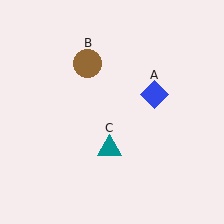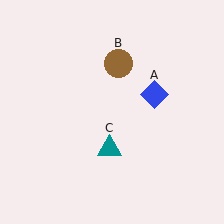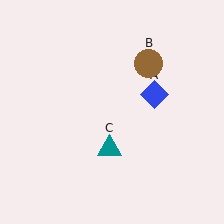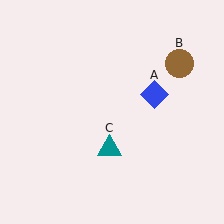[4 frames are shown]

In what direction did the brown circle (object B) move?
The brown circle (object B) moved right.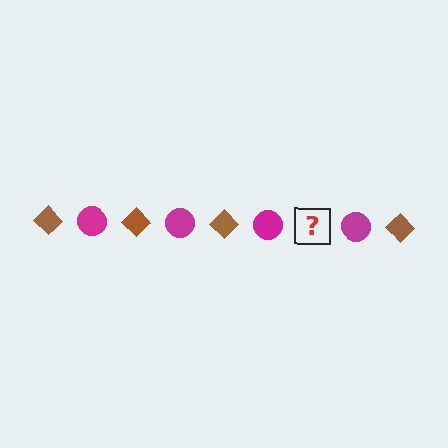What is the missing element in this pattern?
The missing element is a brown diamond.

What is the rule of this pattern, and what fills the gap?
The rule is that the pattern alternates between brown diamond and magenta circle. The gap should be filled with a brown diamond.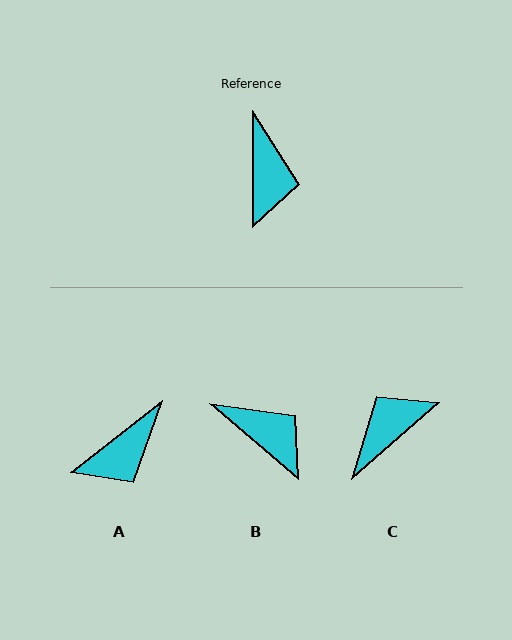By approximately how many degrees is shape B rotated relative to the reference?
Approximately 50 degrees counter-clockwise.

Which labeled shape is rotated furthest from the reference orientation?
C, about 131 degrees away.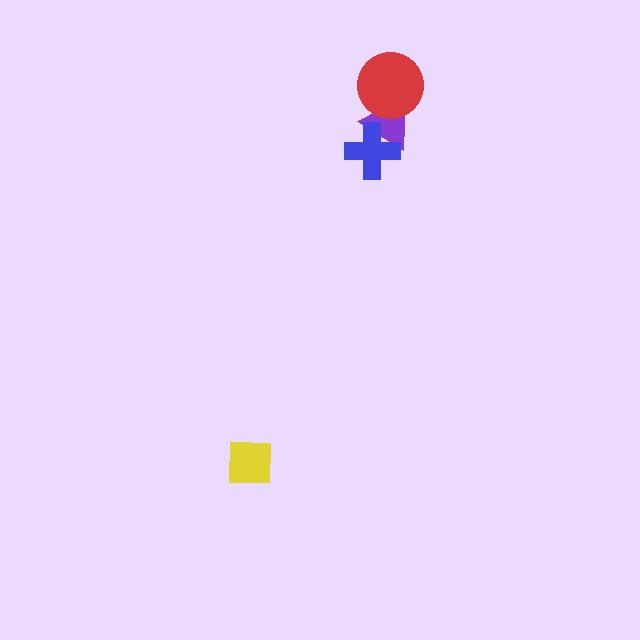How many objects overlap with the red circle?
1 object overlaps with the red circle.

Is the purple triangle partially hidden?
Yes, it is partially covered by another shape.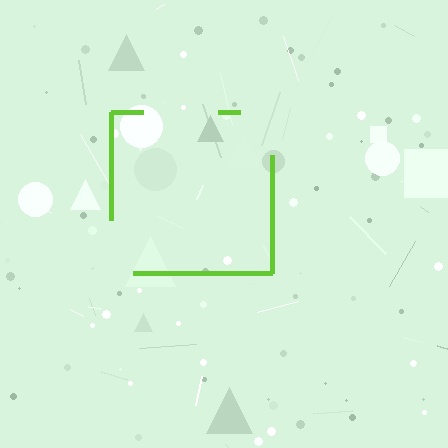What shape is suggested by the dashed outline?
The dashed outline suggests a square.